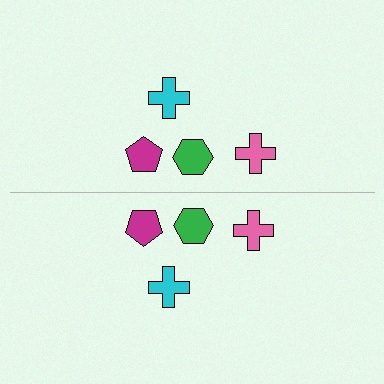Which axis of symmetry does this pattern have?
The pattern has a horizontal axis of symmetry running through the center of the image.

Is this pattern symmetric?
Yes, this pattern has bilateral (reflection) symmetry.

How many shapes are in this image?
There are 8 shapes in this image.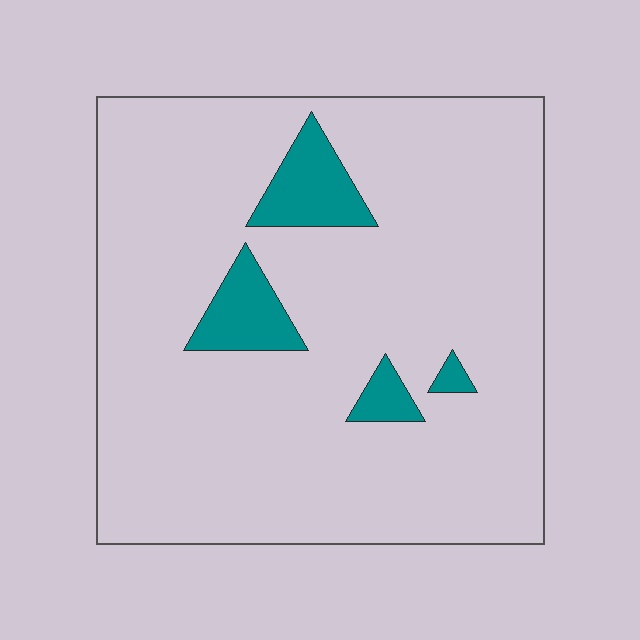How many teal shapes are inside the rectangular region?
4.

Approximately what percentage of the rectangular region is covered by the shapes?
Approximately 10%.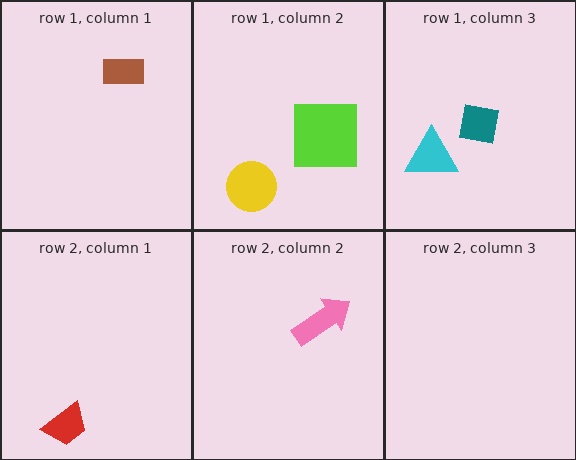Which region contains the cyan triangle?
The row 1, column 3 region.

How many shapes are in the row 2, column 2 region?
1.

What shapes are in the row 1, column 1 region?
The brown rectangle.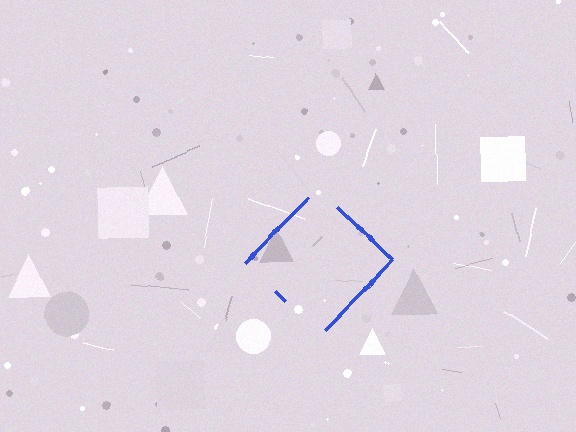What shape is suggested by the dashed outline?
The dashed outline suggests a diamond.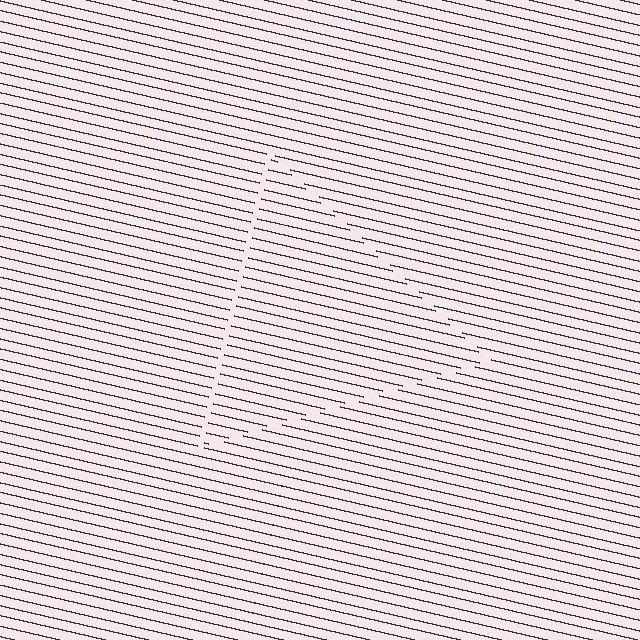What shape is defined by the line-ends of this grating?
An illusory triangle. The interior of the shape contains the same grating, shifted by half a period — the contour is defined by the phase discontinuity where line-ends from the inner and outer gratings abut.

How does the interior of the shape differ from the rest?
The interior of the shape contains the same grating, shifted by half a period — the contour is defined by the phase discontinuity where line-ends from the inner and outer gratings abut.